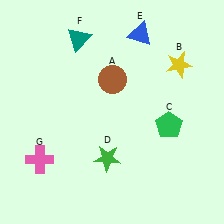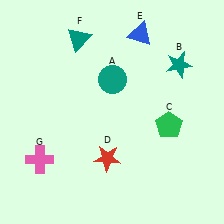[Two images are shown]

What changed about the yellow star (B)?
In Image 1, B is yellow. In Image 2, it changed to teal.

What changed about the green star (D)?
In Image 1, D is green. In Image 2, it changed to red.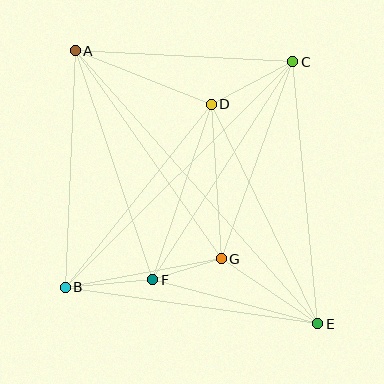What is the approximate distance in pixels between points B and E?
The distance between B and E is approximately 255 pixels.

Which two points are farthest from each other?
Points A and E are farthest from each other.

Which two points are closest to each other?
Points F and G are closest to each other.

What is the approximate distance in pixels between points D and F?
The distance between D and F is approximately 185 pixels.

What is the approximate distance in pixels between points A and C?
The distance between A and C is approximately 218 pixels.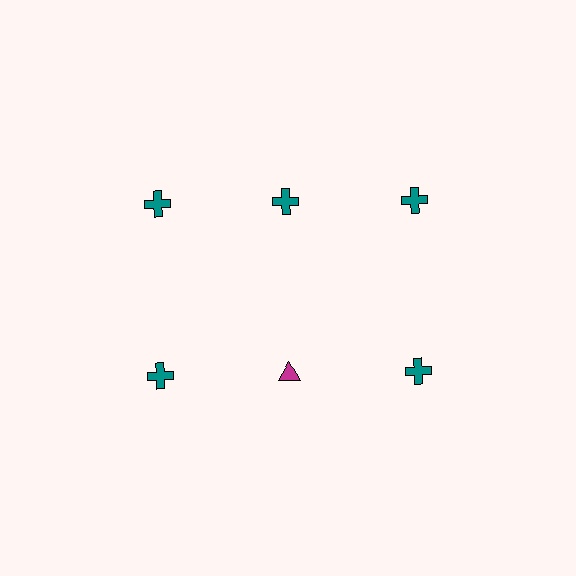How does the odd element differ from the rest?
It differs in both color (magenta instead of teal) and shape (triangle instead of cross).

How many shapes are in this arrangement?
There are 6 shapes arranged in a grid pattern.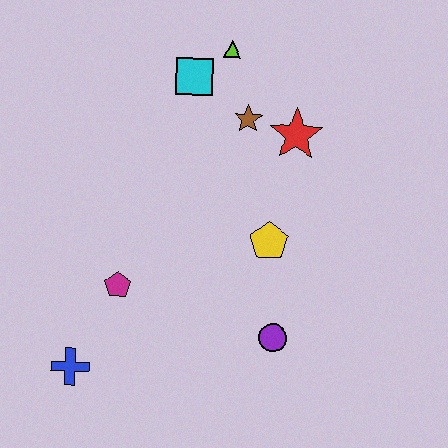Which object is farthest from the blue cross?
The lime triangle is farthest from the blue cross.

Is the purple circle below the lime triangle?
Yes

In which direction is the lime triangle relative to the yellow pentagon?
The lime triangle is above the yellow pentagon.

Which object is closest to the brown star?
The red star is closest to the brown star.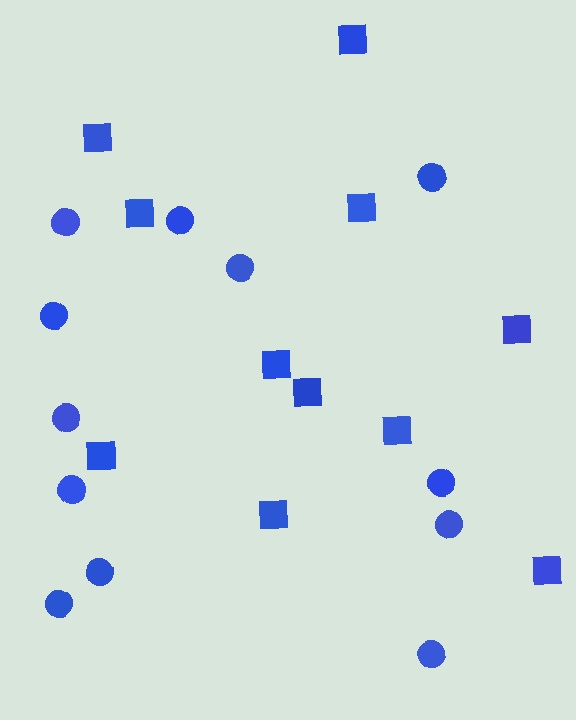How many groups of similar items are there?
There are 2 groups: one group of circles (12) and one group of squares (11).